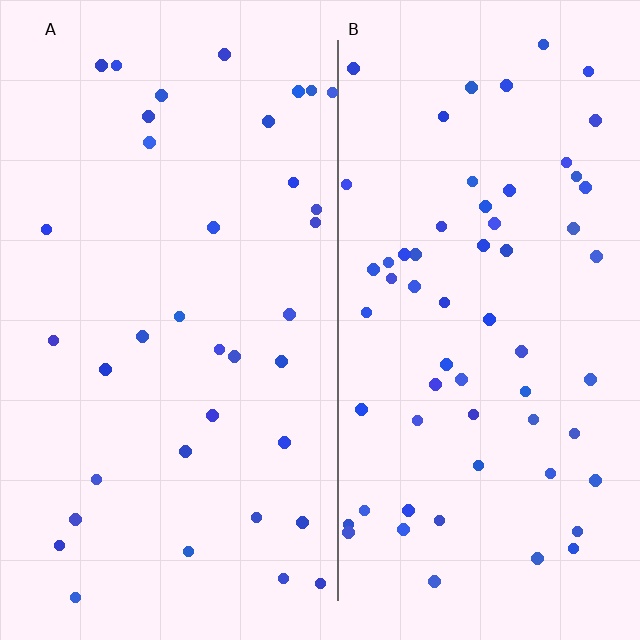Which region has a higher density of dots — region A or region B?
B (the right).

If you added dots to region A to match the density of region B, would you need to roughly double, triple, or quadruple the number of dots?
Approximately double.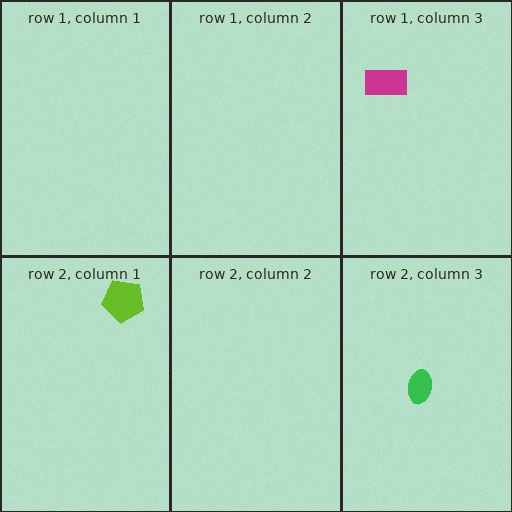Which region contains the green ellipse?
The row 2, column 3 region.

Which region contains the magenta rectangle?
The row 1, column 3 region.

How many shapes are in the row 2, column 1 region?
1.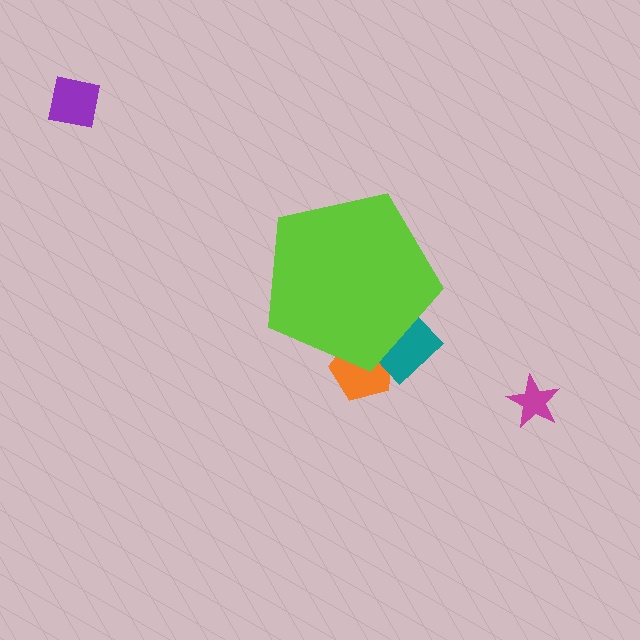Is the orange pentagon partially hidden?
Yes, the orange pentagon is partially hidden behind the lime pentagon.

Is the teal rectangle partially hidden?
Yes, the teal rectangle is partially hidden behind the lime pentagon.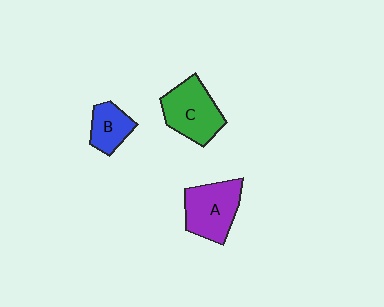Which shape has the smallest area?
Shape B (blue).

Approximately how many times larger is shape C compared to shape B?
Approximately 1.7 times.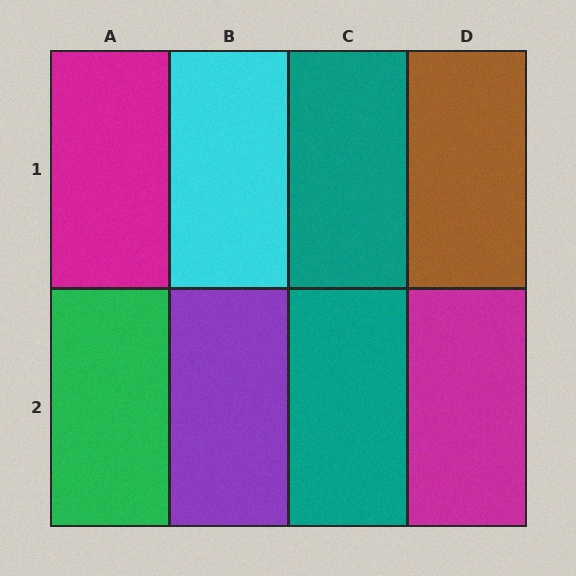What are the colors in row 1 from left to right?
Magenta, cyan, teal, brown.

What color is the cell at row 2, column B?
Purple.